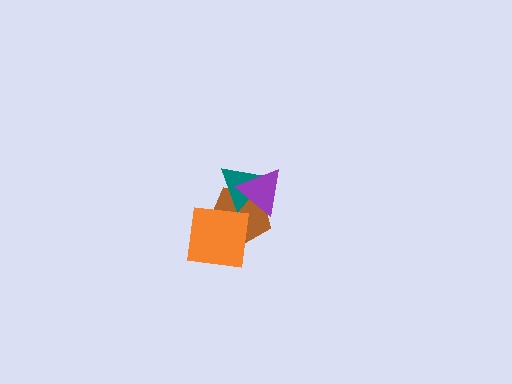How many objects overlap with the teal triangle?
3 objects overlap with the teal triangle.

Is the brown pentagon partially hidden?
Yes, it is partially covered by another shape.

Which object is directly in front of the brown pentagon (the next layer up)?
The orange square is directly in front of the brown pentagon.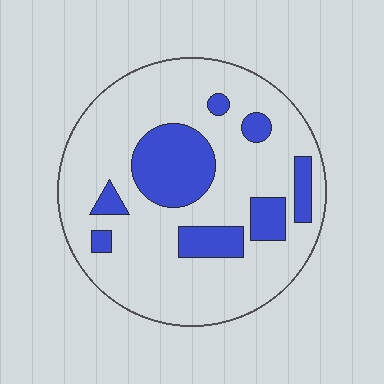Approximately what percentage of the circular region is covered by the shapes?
Approximately 25%.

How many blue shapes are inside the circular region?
8.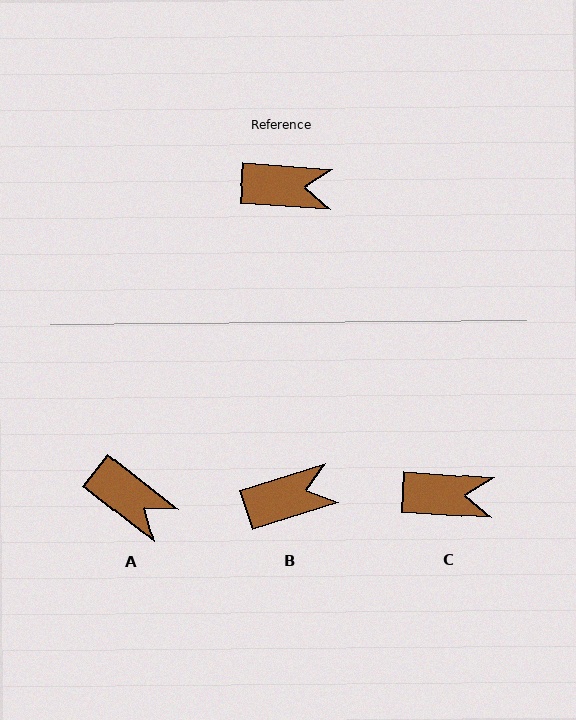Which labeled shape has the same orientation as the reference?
C.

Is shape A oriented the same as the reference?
No, it is off by about 34 degrees.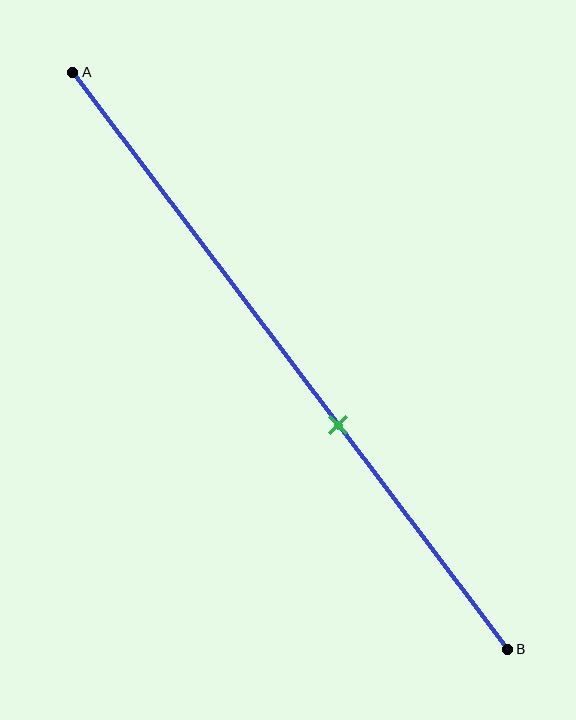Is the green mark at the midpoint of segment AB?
No, the mark is at about 60% from A, not at the 50% midpoint.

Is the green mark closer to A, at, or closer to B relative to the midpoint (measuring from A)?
The green mark is closer to point B than the midpoint of segment AB.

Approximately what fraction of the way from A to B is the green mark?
The green mark is approximately 60% of the way from A to B.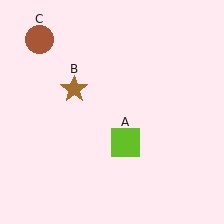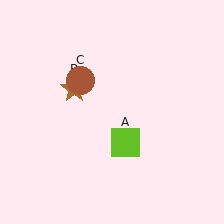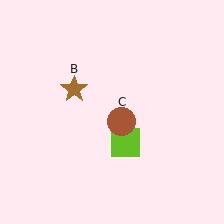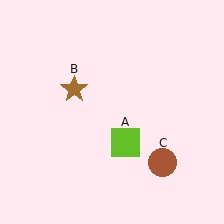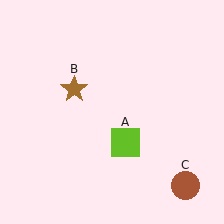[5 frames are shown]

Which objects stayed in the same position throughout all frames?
Lime square (object A) and brown star (object B) remained stationary.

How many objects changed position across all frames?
1 object changed position: brown circle (object C).